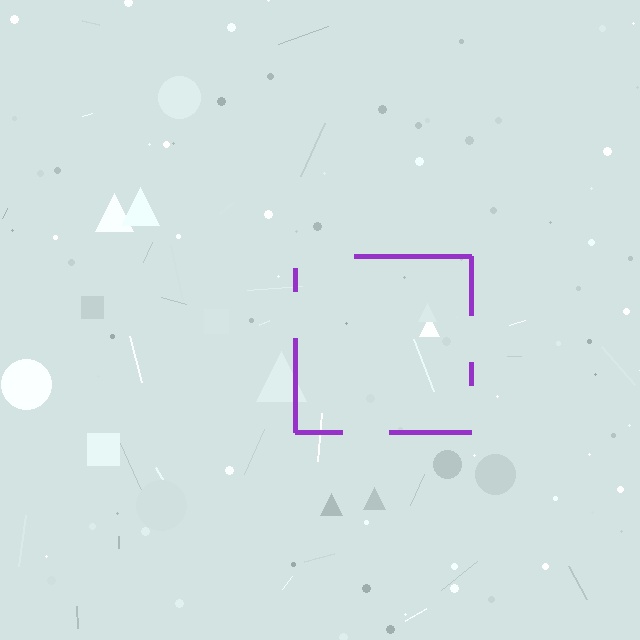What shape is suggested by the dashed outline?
The dashed outline suggests a square.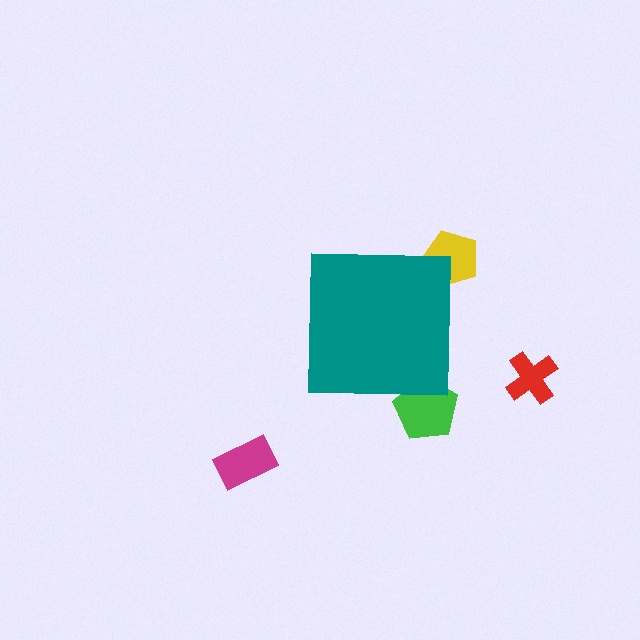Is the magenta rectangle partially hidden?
No, the magenta rectangle is fully visible.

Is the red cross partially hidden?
No, the red cross is fully visible.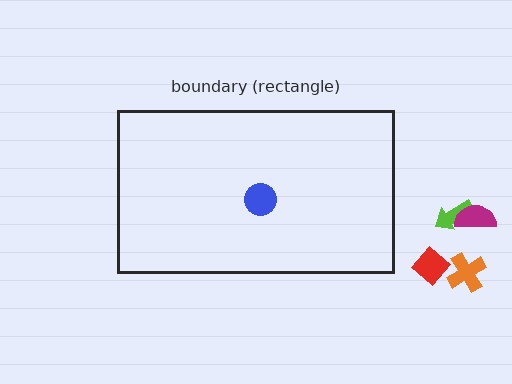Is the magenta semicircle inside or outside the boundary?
Outside.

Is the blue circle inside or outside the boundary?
Inside.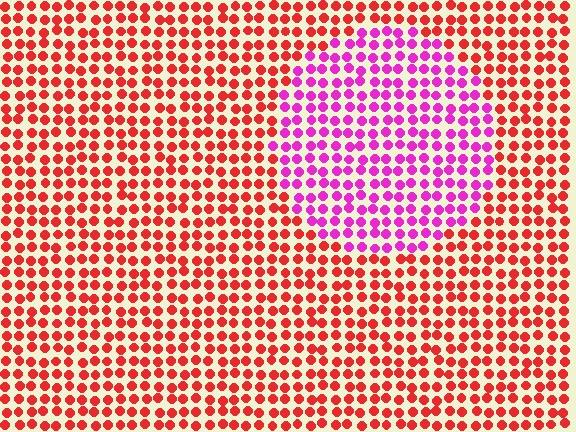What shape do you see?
I see a circle.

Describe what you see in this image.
The image is filled with small red elements in a uniform arrangement. A circle-shaped region is visible where the elements are tinted to a slightly different hue, forming a subtle color boundary.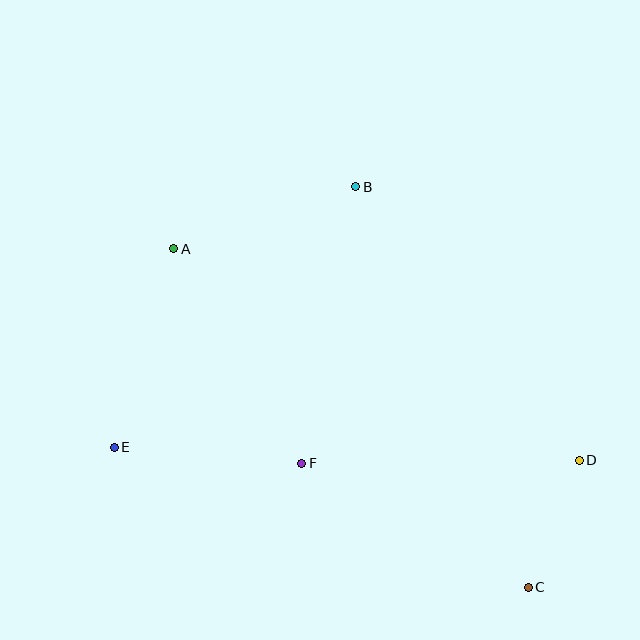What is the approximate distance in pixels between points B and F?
The distance between B and F is approximately 282 pixels.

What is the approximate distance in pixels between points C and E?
The distance between C and E is approximately 437 pixels.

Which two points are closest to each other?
Points C and D are closest to each other.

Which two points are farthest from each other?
Points A and C are farthest from each other.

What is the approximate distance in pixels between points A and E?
The distance between A and E is approximately 207 pixels.